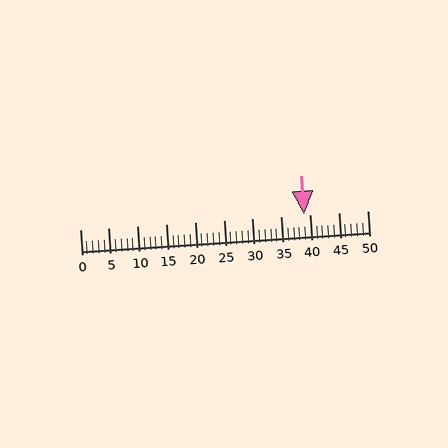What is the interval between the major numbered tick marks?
The major tick marks are spaced 5 units apart.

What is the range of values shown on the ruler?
The ruler shows values from 0 to 50.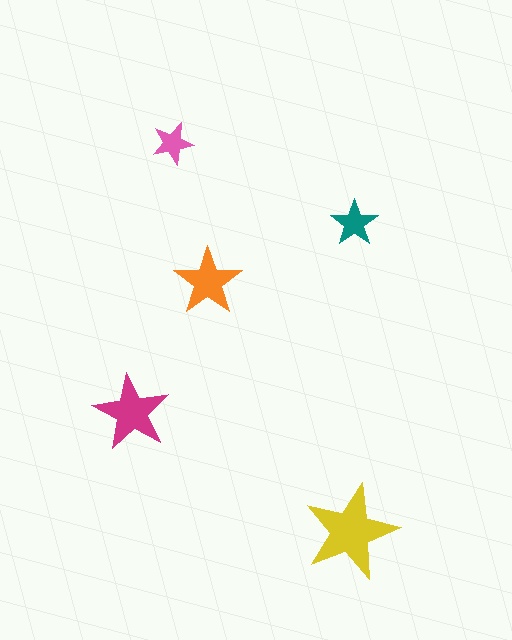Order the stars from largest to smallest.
the yellow one, the magenta one, the orange one, the teal one, the pink one.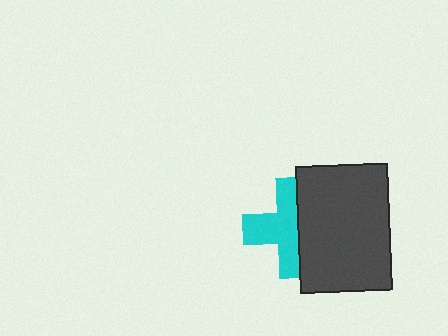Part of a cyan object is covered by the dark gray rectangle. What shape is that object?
It is a cross.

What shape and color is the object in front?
The object in front is a dark gray rectangle.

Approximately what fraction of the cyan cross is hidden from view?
Roughly 40% of the cyan cross is hidden behind the dark gray rectangle.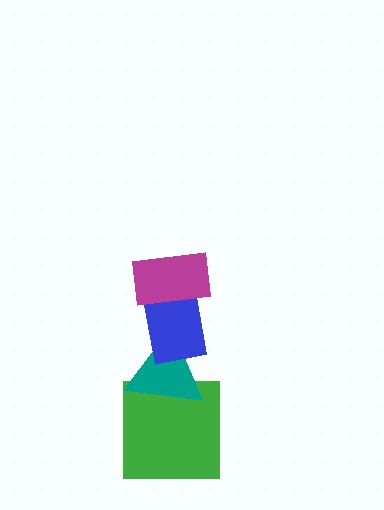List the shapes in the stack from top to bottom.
From top to bottom: the magenta rectangle, the blue rectangle, the teal triangle, the green square.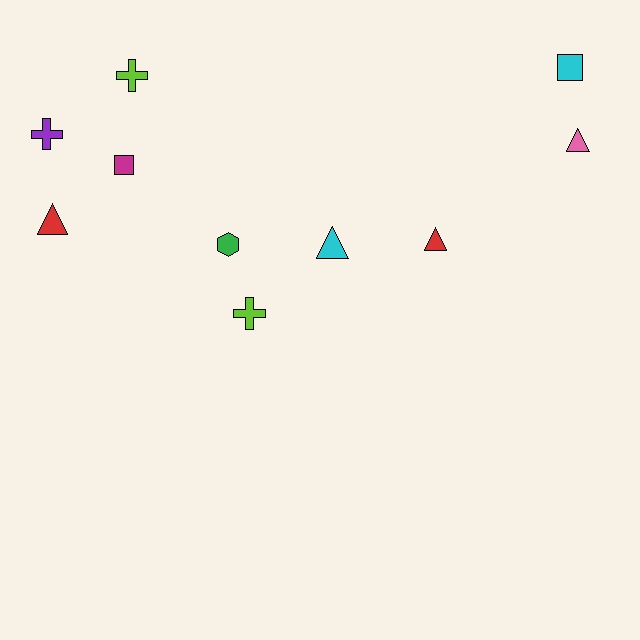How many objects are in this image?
There are 10 objects.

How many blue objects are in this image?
There are no blue objects.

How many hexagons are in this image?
There is 1 hexagon.